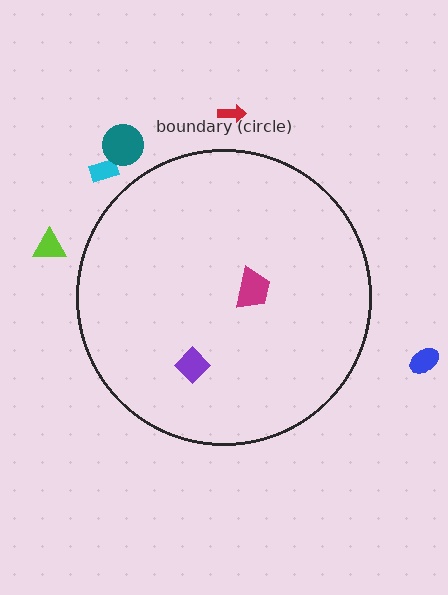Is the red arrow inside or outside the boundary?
Outside.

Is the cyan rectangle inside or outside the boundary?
Outside.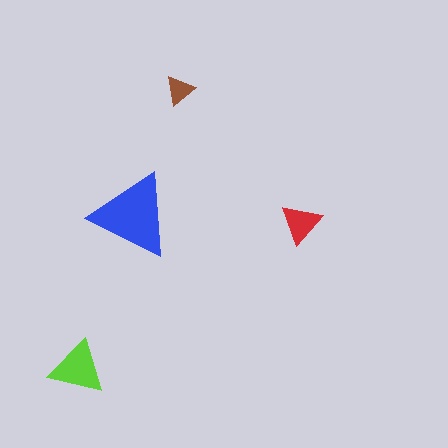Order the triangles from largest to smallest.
the blue one, the lime one, the red one, the brown one.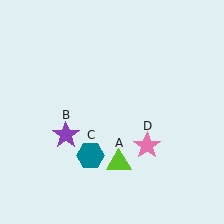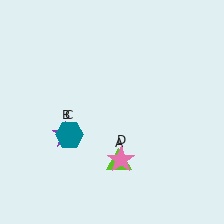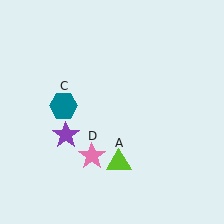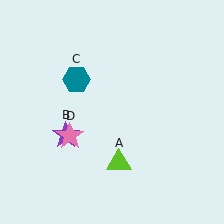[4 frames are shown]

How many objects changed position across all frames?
2 objects changed position: teal hexagon (object C), pink star (object D).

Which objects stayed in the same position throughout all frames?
Lime triangle (object A) and purple star (object B) remained stationary.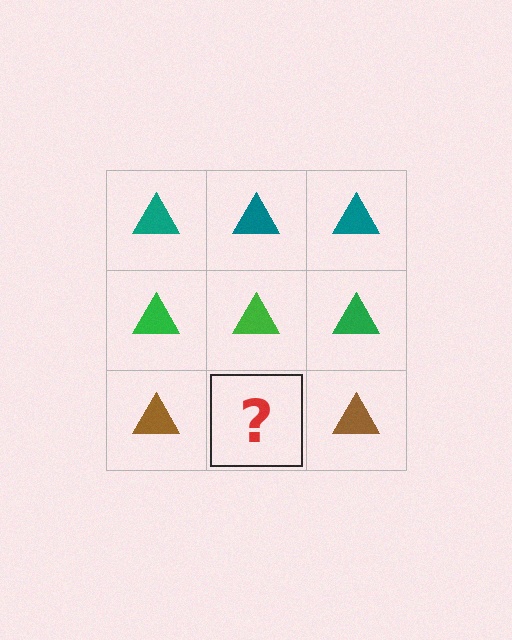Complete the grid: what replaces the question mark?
The question mark should be replaced with a brown triangle.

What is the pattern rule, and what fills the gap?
The rule is that each row has a consistent color. The gap should be filled with a brown triangle.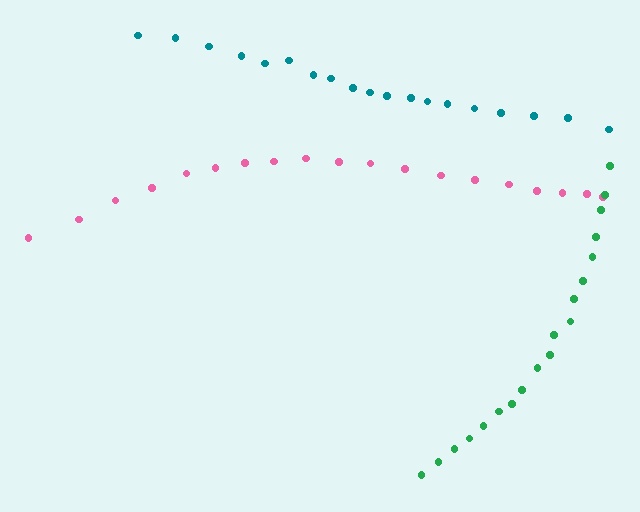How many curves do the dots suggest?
There are 3 distinct paths.